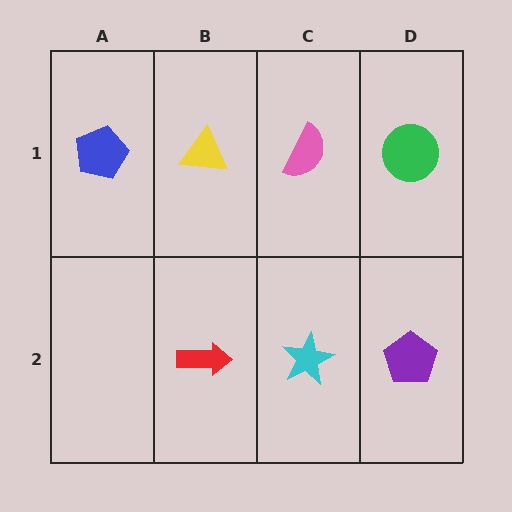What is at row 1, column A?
A blue pentagon.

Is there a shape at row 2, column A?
No, that cell is empty.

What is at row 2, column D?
A purple pentagon.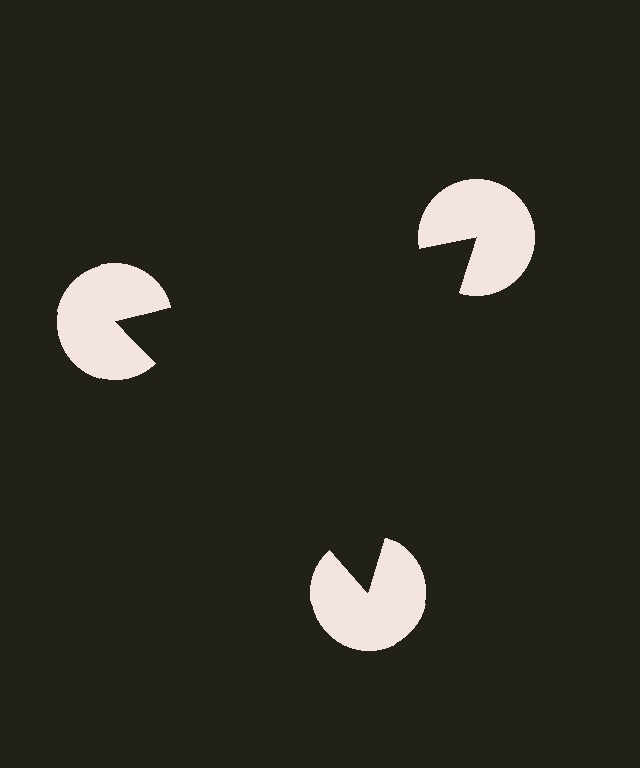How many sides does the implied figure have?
3 sides.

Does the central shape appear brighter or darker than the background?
It typically appears slightly darker than the background, even though no actual brightness change is drawn.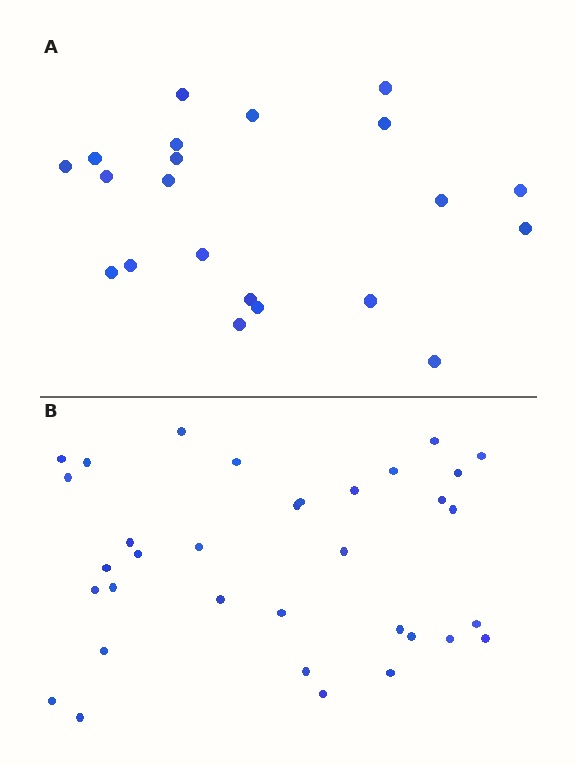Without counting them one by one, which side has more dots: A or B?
Region B (the bottom region) has more dots.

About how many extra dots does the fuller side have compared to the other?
Region B has approximately 15 more dots than region A.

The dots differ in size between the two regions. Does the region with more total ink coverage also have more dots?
No. Region A has more total ink coverage because its dots are larger, but region B actually contains more individual dots. Total area can be misleading — the number of items is what matters here.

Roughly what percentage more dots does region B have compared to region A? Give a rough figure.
About 60% more.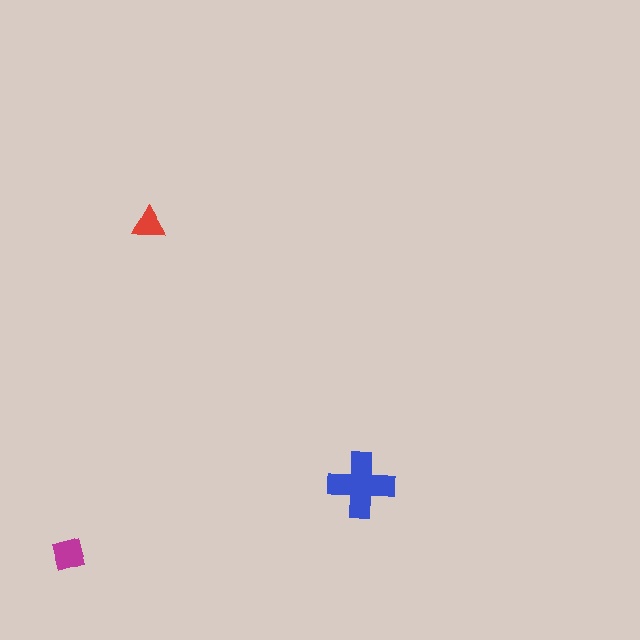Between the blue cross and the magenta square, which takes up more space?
The blue cross.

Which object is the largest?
The blue cross.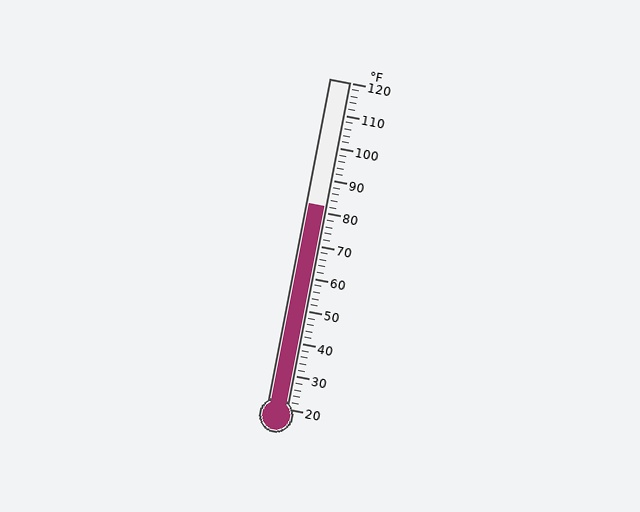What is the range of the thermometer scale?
The thermometer scale ranges from 20°F to 120°F.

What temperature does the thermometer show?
The thermometer shows approximately 82°F.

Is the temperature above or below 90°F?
The temperature is below 90°F.